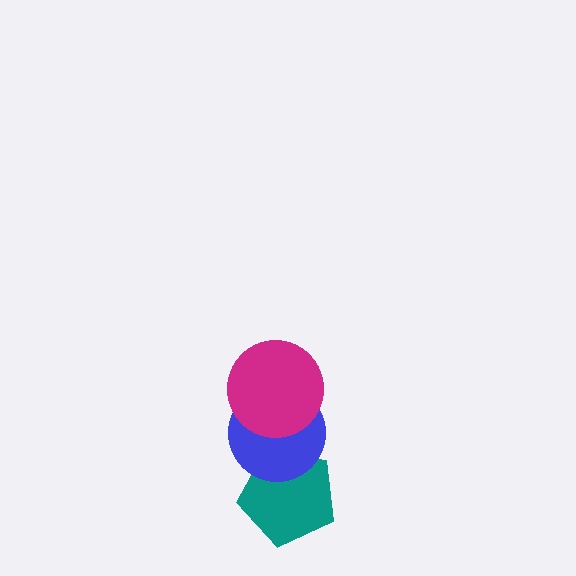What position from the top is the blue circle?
The blue circle is 2nd from the top.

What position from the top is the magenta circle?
The magenta circle is 1st from the top.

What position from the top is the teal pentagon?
The teal pentagon is 3rd from the top.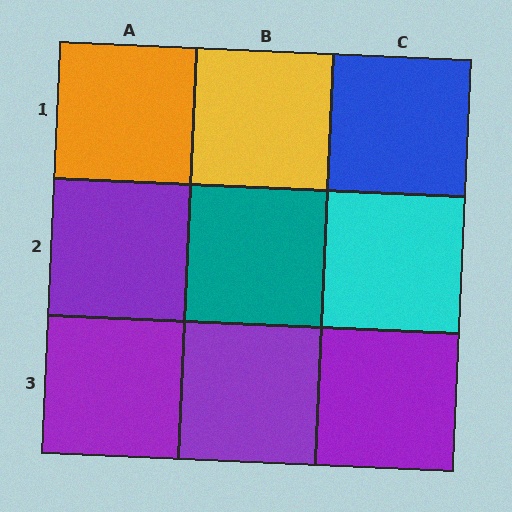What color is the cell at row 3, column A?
Purple.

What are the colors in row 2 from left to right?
Purple, teal, cyan.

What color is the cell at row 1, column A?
Orange.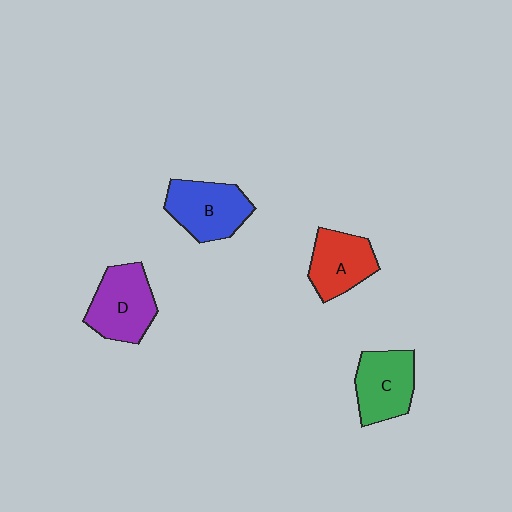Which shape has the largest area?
Shape D (purple).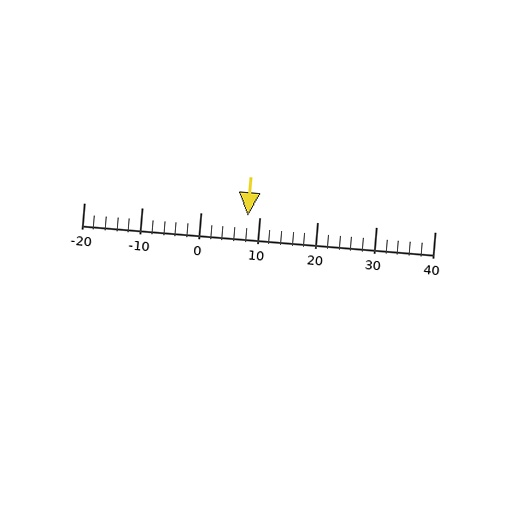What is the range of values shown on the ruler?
The ruler shows values from -20 to 40.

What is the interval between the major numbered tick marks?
The major tick marks are spaced 10 units apart.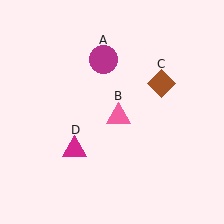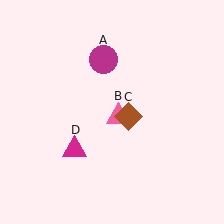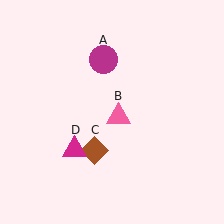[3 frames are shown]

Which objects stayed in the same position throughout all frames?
Magenta circle (object A) and pink triangle (object B) and magenta triangle (object D) remained stationary.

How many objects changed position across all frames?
1 object changed position: brown diamond (object C).